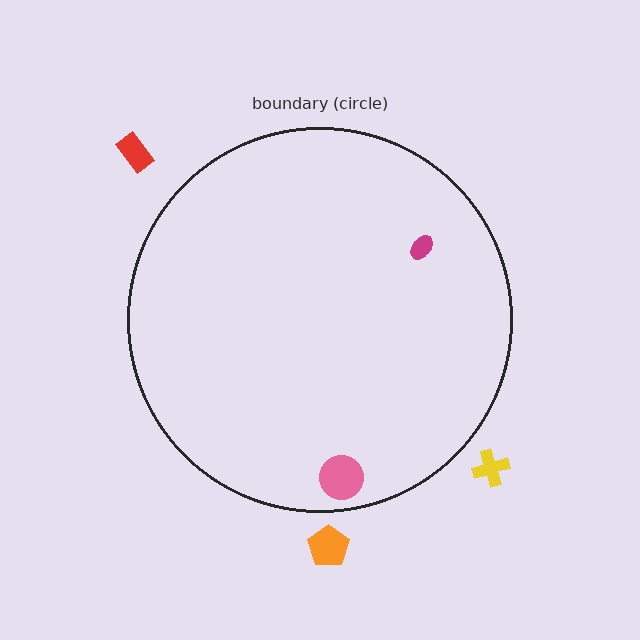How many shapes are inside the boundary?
2 inside, 3 outside.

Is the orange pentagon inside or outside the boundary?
Outside.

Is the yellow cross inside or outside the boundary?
Outside.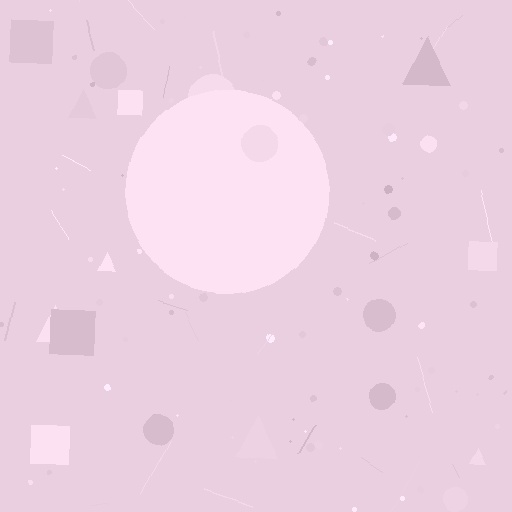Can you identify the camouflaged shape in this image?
The camouflaged shape is a circle.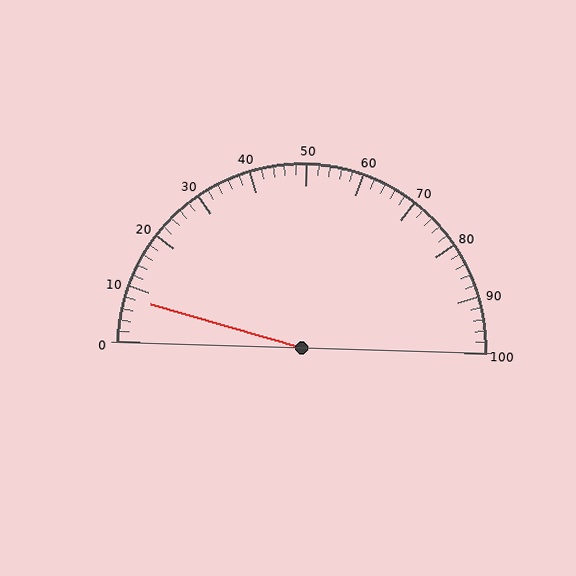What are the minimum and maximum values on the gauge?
The gauge ranges from 0 to 100.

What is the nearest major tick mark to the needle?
The nearest major tick mark is 10.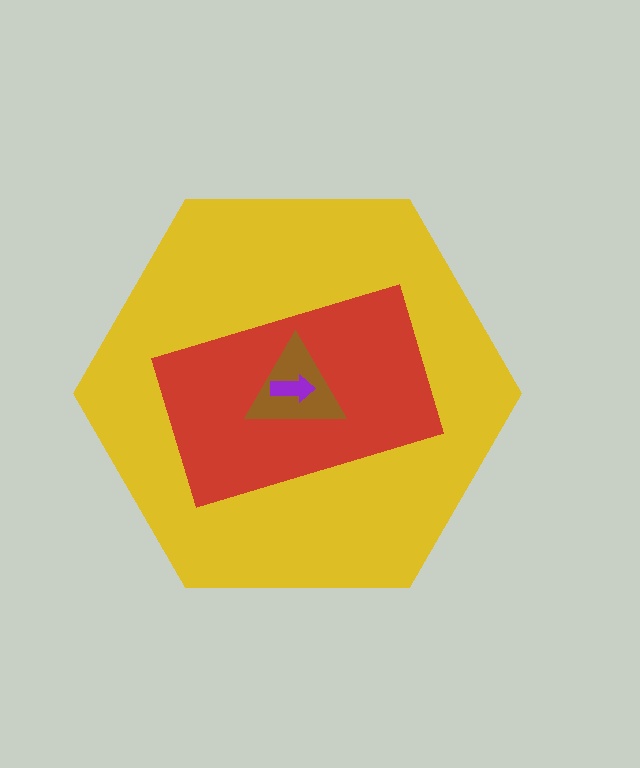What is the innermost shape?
The purple arrow.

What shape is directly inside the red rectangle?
The brown triangle.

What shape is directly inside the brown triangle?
The purple arrow.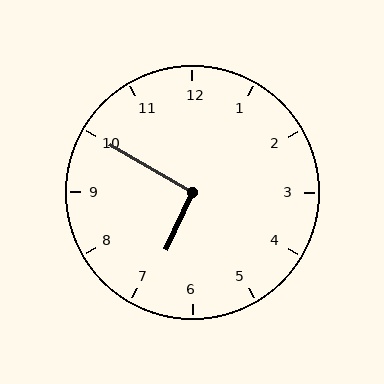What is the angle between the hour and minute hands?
Approximately 95 degrees.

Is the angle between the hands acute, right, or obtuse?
It is right.